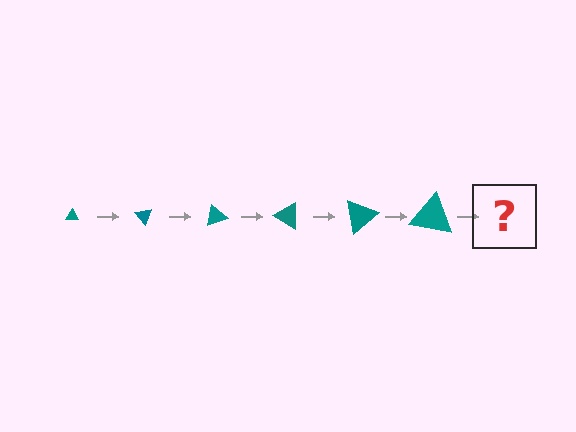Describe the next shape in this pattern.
It should be a triangle, larger than the previous one and rotated 300 degrees from the start.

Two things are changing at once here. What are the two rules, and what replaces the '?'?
The two rules are that the triangle grows larger each step and it rotates 50 degrees each step. The '?' should be a triangle, larger than the previous one and rotated 300 degrees from the start.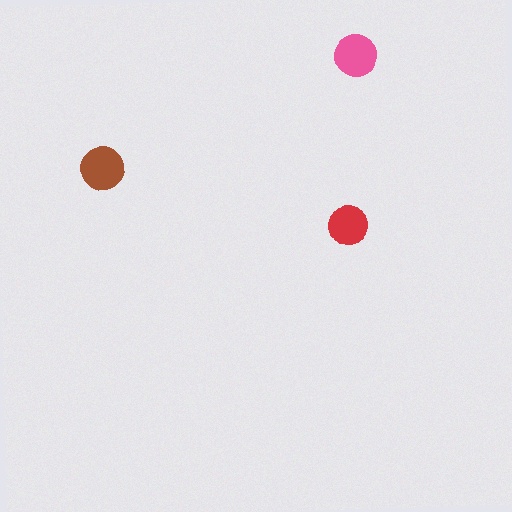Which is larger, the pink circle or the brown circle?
The brown one.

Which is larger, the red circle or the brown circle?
The brown one.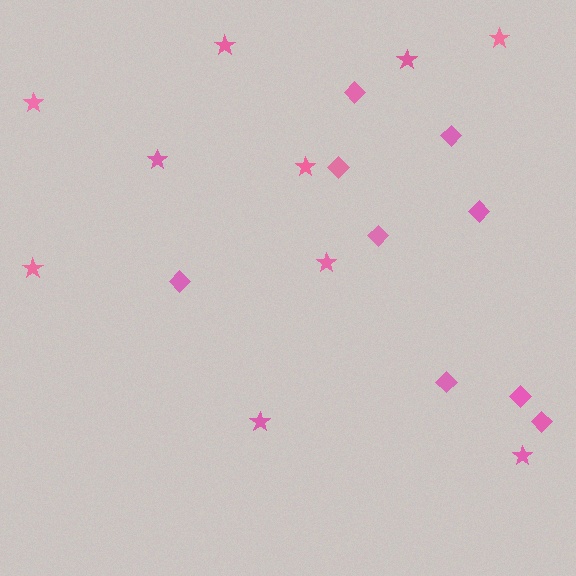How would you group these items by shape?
There are 2 groups: one group of stars (10) and one group of diamonds (9).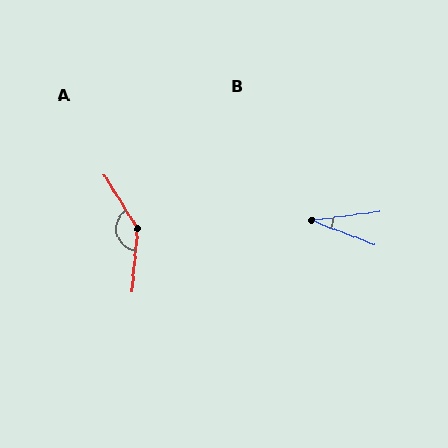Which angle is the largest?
A, at approximately 144 degrees.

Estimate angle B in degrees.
Approximately 28 degrees.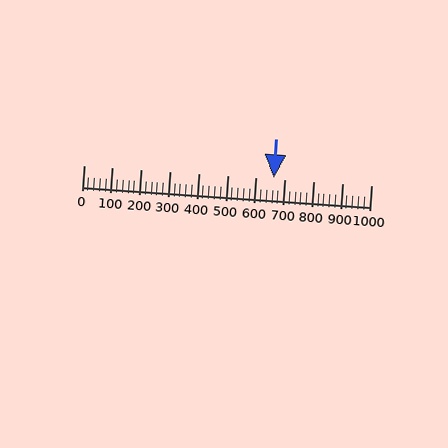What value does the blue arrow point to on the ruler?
The blue arrow points to approximately 660.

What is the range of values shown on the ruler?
The ruler shows values from 0 to 1000.